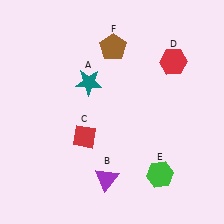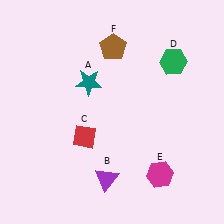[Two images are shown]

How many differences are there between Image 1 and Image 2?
There are 2 differences between the two images.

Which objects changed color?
D changed from red to green. E changed from green to magenta.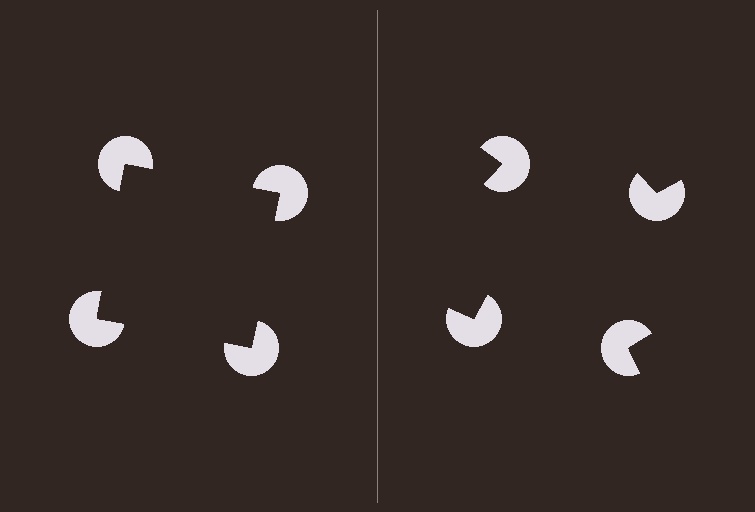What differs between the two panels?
The pac-man discs are positioned identically on both sides; only the wedge orientations differ. On the left they align to a square; on the right they are misaligned.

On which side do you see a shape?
An illusory square appears on the left side. On the right side the wedge cuts are rotated, so no coherent shape forms.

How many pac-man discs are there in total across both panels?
8 — 4 on each side.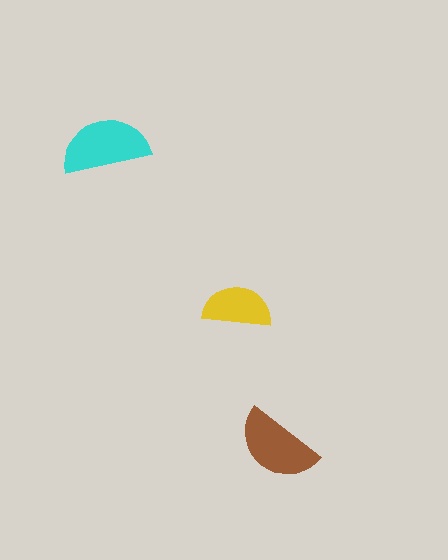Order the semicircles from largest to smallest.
the cyan one, the brown one, the yellow one.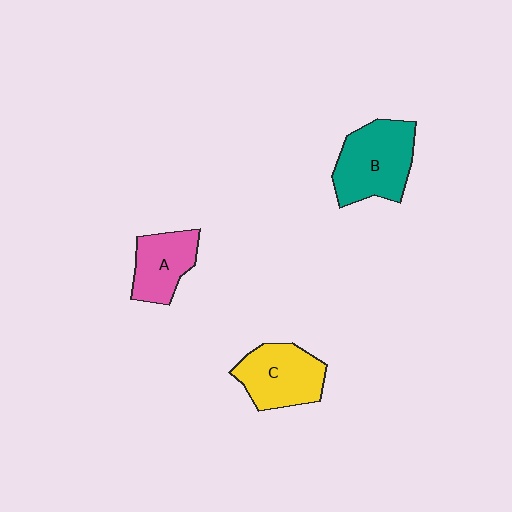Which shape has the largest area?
Shape B (teal).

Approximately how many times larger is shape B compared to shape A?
Approximately 1.5 times.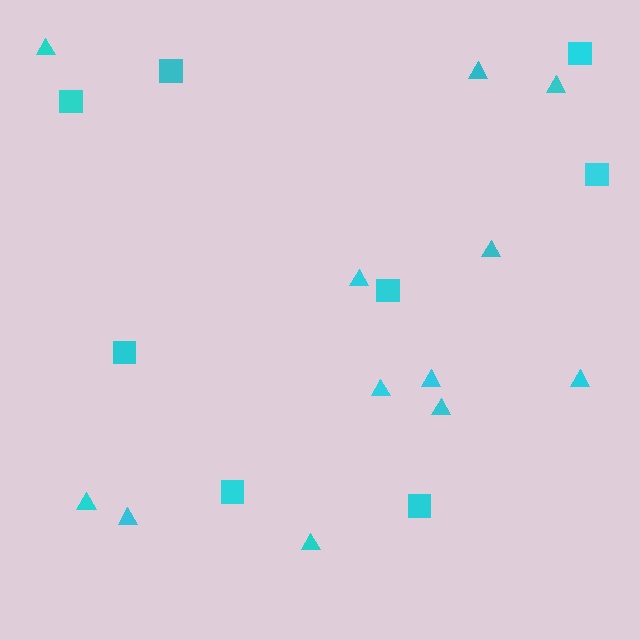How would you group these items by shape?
There are 2 groups: one group of triangles (12) and one group of squares (8).